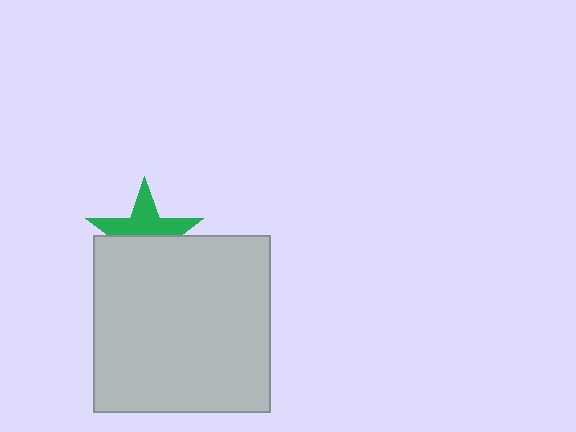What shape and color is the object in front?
The object in front is a light gray square.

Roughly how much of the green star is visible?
About half of it is visible (roughly 51%).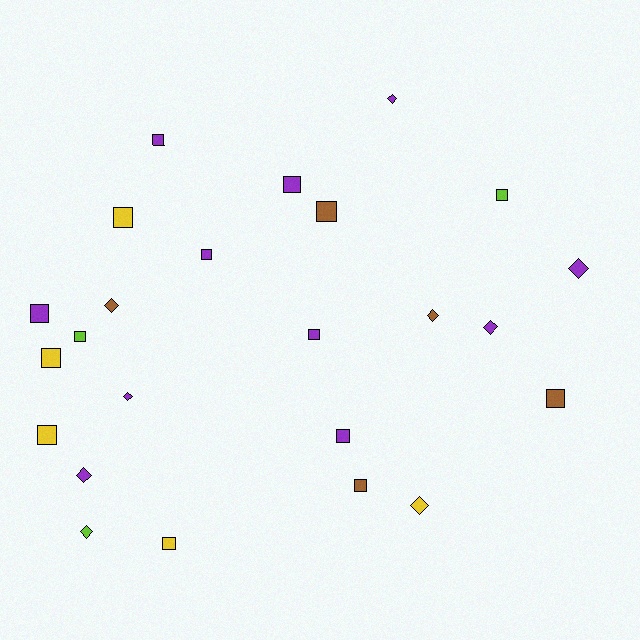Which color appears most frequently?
Purple, with 11 objects.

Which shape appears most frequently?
Square, with 15 objects.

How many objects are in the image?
There are 24 objects.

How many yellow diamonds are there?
There is 1 yellow diamond.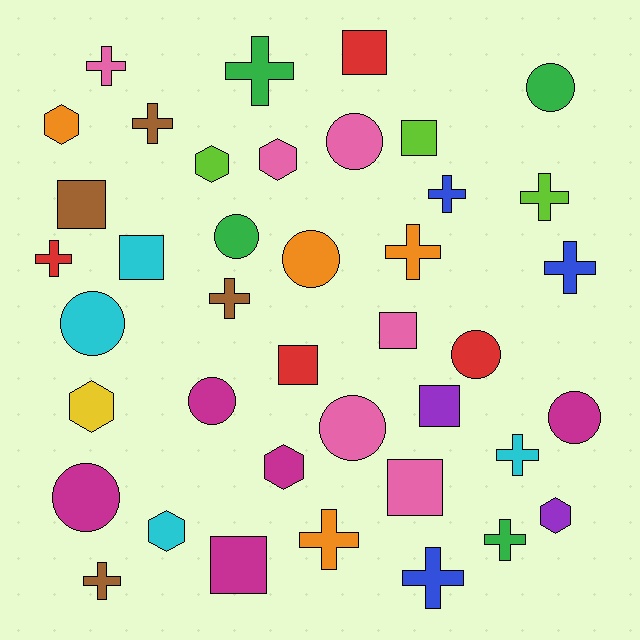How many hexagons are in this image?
There are 7 hexagons.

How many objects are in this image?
There are 40 objects.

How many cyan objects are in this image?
There are 4 cyan objects.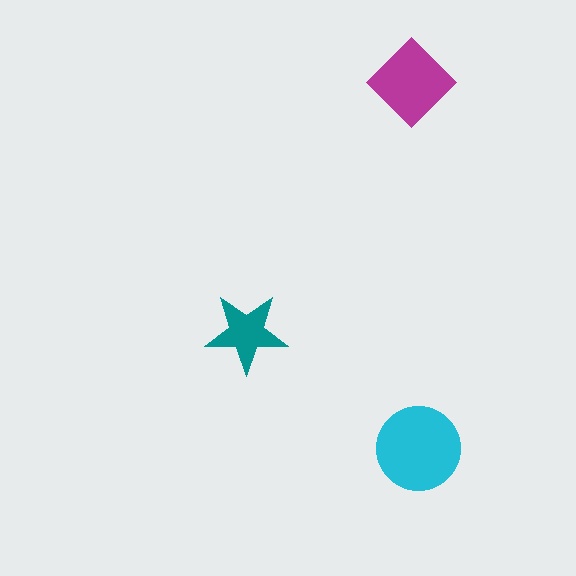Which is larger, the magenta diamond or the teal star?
The magenta diamond.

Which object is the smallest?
The teal star.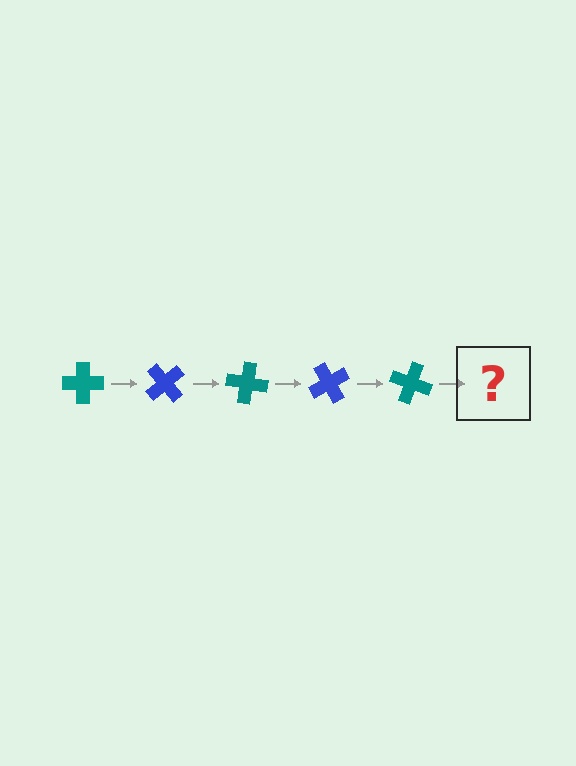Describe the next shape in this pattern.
It should be a blue cross, rotated 250 degrees from the start.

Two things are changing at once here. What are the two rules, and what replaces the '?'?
The two rules are that it rotates 50 degrees each step and the color cycles through teal and blue. The '?' should be a blue cross, rotated 250 degrees from the start.